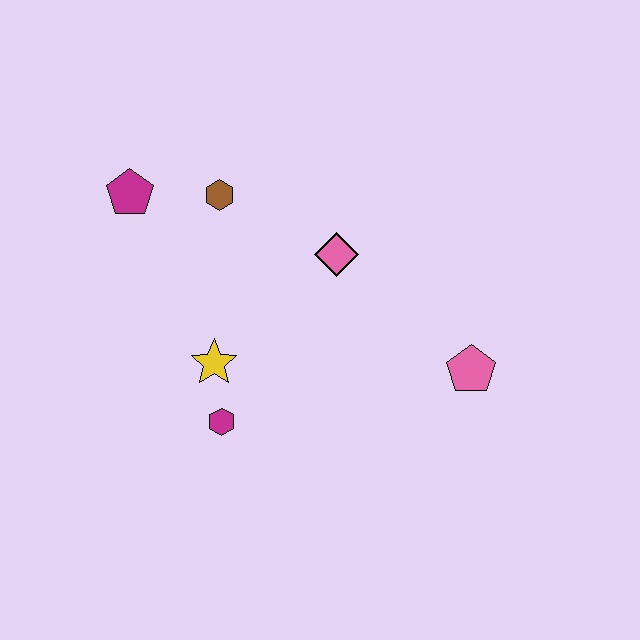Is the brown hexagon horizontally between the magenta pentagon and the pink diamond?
Yes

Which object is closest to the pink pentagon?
The pink diamond is closest to the pink pentagon.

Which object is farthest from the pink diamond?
The magenta pentagon is farthest from the pink diamond.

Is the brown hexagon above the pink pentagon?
Yes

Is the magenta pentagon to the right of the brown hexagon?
No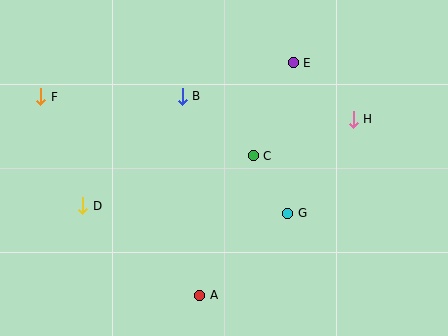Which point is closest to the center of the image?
Point C at (253, 156) is closest to the center.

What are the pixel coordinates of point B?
Point B is at (182, 96).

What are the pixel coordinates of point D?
Point D is at (83, 206).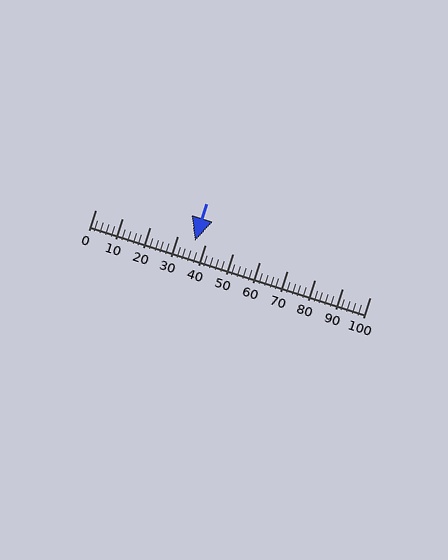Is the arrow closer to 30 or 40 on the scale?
The arrow is closer to 40.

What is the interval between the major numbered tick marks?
The major tick marks are spaced 10 units apart.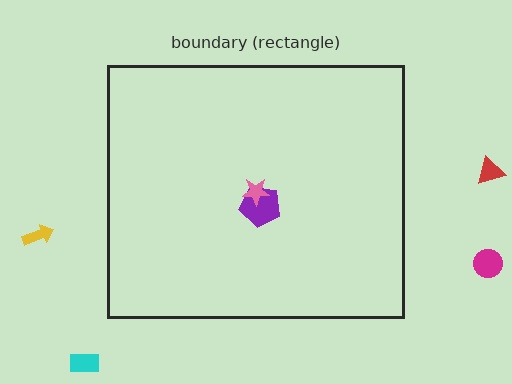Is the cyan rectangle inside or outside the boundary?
Outside.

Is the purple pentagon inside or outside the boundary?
Inside.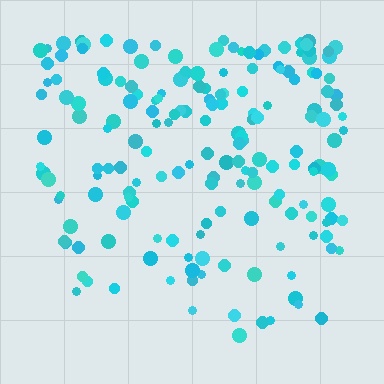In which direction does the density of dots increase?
From bottom to top, with the top side densest.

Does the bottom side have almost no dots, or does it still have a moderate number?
Still a moderate number, just noticeably fewer than the top.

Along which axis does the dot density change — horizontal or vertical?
Vertical.